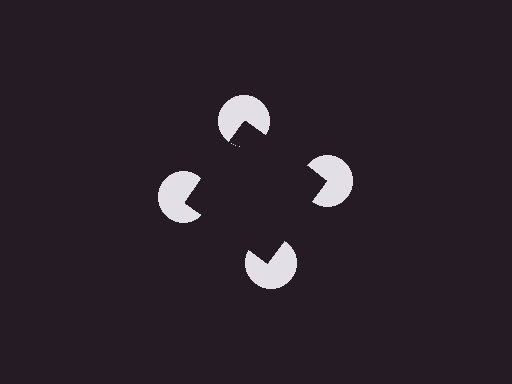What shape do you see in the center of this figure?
An illusory square — its edges are inferred from the aligned wedge cuts in the pac-man discs, not physically drawn.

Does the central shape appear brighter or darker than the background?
It typically appears slightly darker than the background, even though no actual brightness change is drawn.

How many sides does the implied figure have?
4 sides.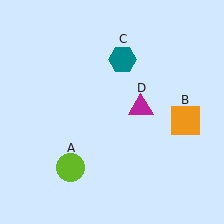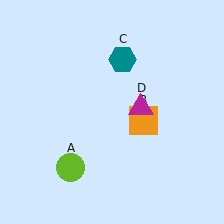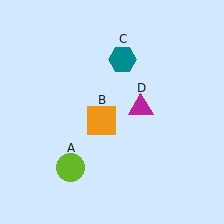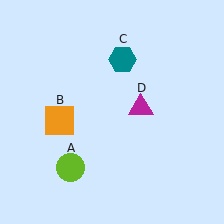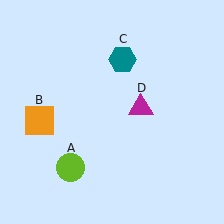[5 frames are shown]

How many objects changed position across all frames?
1 object changed position: orange square (object B).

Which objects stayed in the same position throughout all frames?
Lime circle (object A) and teal hexagon (object C) and magenta triangle (object D) remained stationary.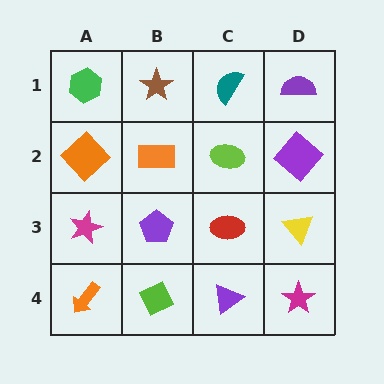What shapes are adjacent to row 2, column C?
A teal semicircle (row 1, column C), a red ellipse (row 3, column C), an orange rectangle (row 2, column B), a purple diamond (row 2, column D).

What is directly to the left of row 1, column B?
A green hexagon.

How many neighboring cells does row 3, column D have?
3.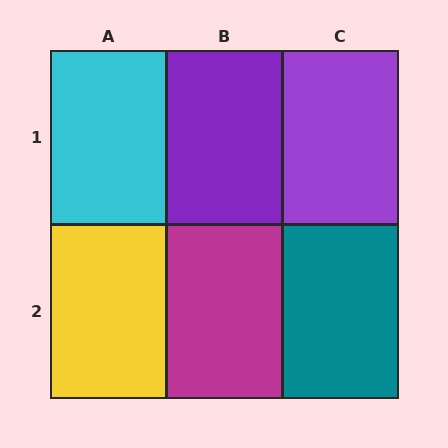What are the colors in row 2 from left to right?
Yellow, magenta, teal.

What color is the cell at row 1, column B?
Purple.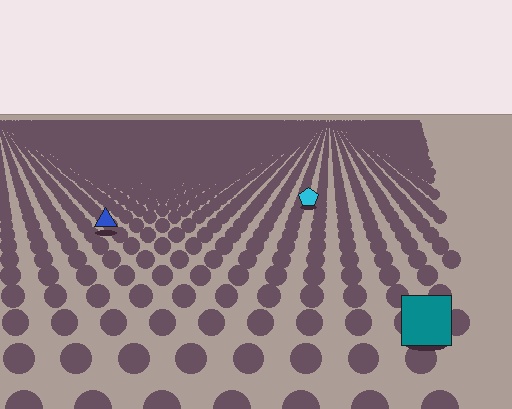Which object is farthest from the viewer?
The cyan pentagon is farthest from the viewer. It appears smaller and the ground texture around it is denser.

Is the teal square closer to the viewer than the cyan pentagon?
Yes. The teal square is closer — you can tell from the texture gradient: the ground texture is coarser near it.